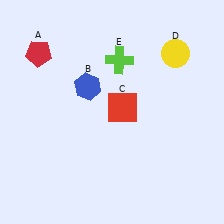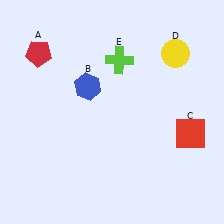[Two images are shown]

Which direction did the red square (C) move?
The red square (C) moved right.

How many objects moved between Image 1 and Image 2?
1 object moved between the two images.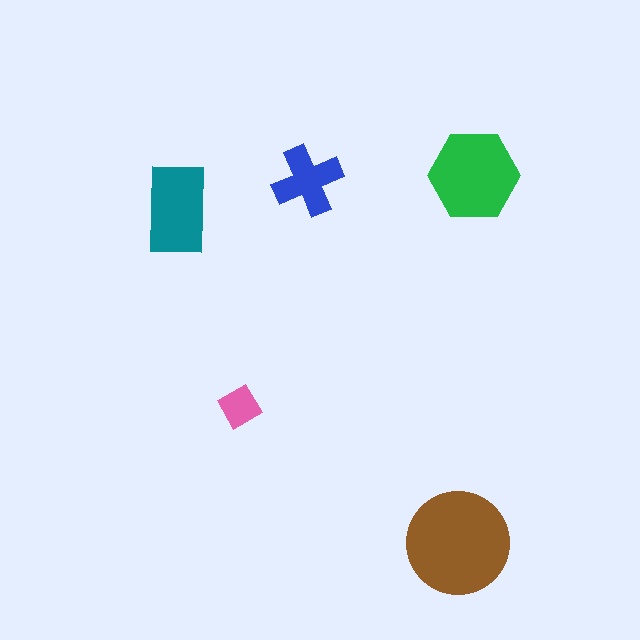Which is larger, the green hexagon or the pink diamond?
The green hexagon.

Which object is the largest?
The brown circle.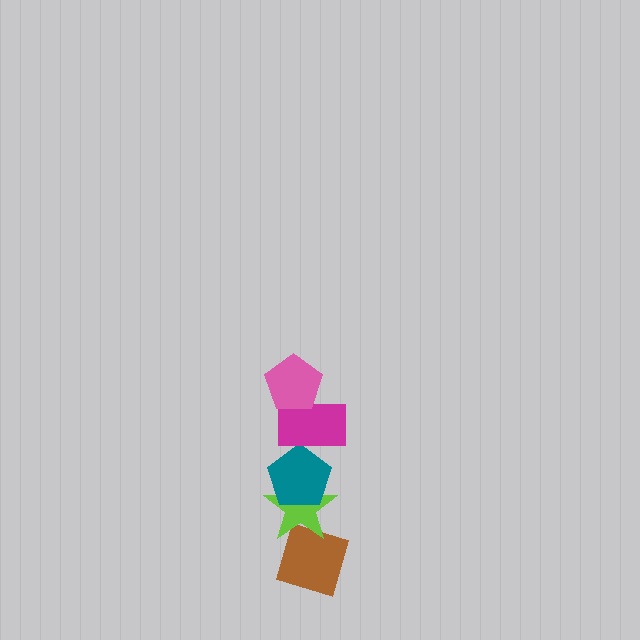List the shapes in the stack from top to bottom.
From top to bottom: the pink pentagon, the magenta rectangle, the teal pentagon, the lime star, the brown diamond.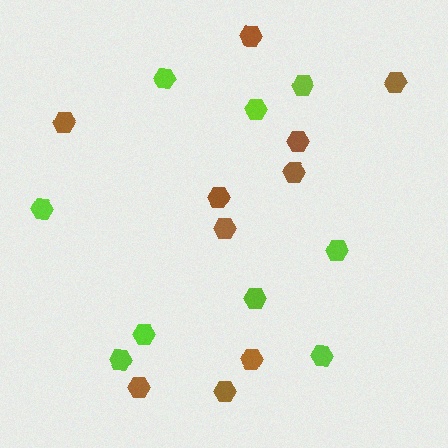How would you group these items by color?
There are 2 groups: one group of brown hexagons (10) and one group of lime hexagons (9).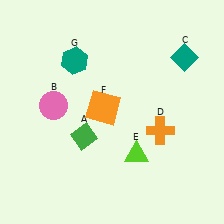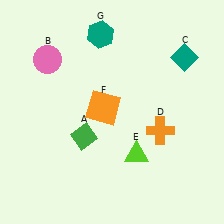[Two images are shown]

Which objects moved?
The objects that moved are: the pink circle (B), the teal hexagon (G).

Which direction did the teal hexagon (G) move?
The teal hexagon (G) moved up.